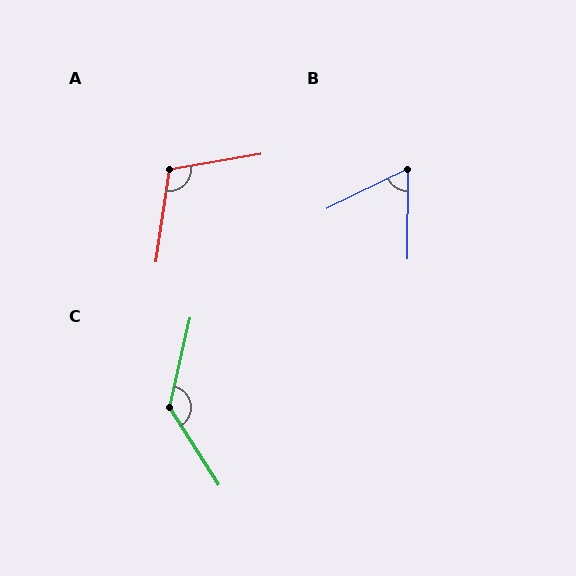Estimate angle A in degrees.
Approximately 108 degrees.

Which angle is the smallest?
B, at approximately 63 degrees.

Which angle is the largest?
C, at approximately 135 degrees.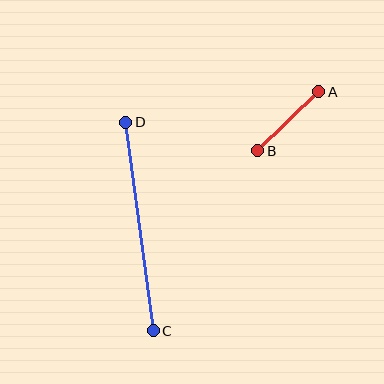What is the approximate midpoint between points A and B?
The midpoint is at approximately (288, 121) pixels.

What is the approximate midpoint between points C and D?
The midpoint is at approximately (139, 226) pixels.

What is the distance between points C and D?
The distance is approximately 210 pixels.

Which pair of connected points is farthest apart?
Points C and D are farthest apart.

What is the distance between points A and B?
The distance is approximately 85 pixels.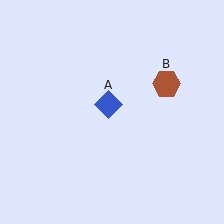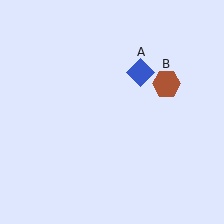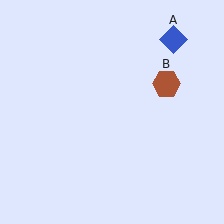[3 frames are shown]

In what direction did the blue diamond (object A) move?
The blue diamond (object A) moved up and to the right.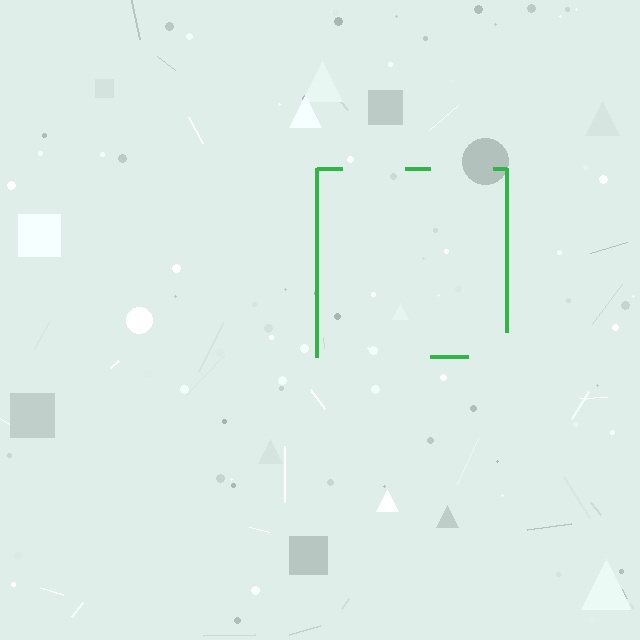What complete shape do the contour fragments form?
The contour fragments form a square.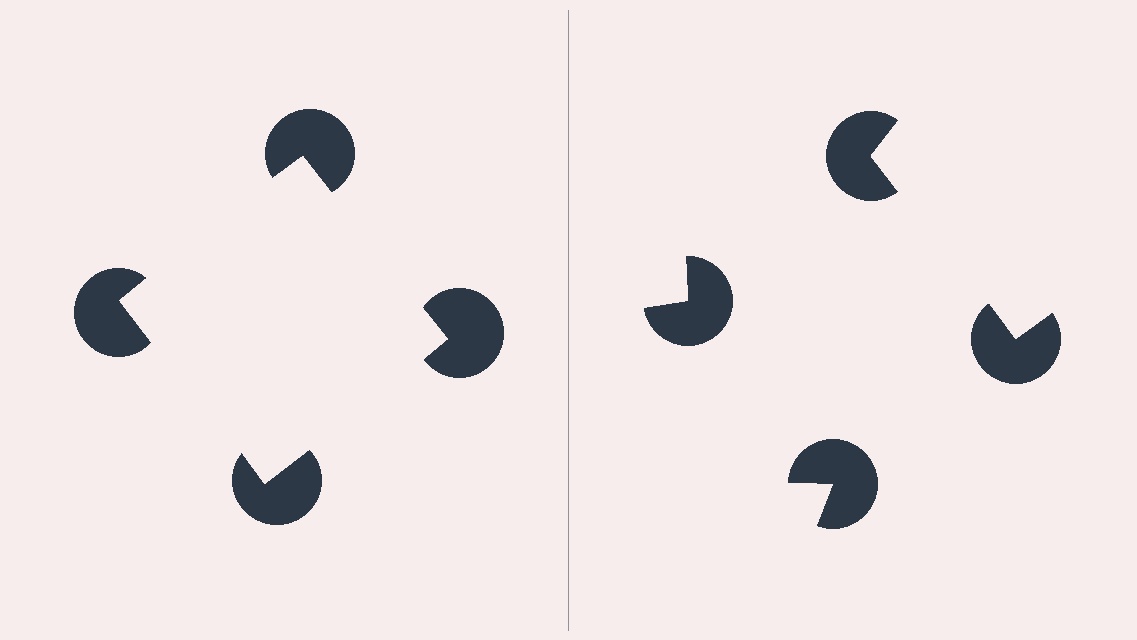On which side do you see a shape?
An illusory square appears on the left side. On the right side the wedge cuts are rotated, so no coherent shape forms.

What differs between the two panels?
The pac-man discs are positioned identically on both sides; only the wedge orientations differ. On the left they align to a square; on the right they are misaligned.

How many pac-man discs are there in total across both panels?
8 — 4 on each side.